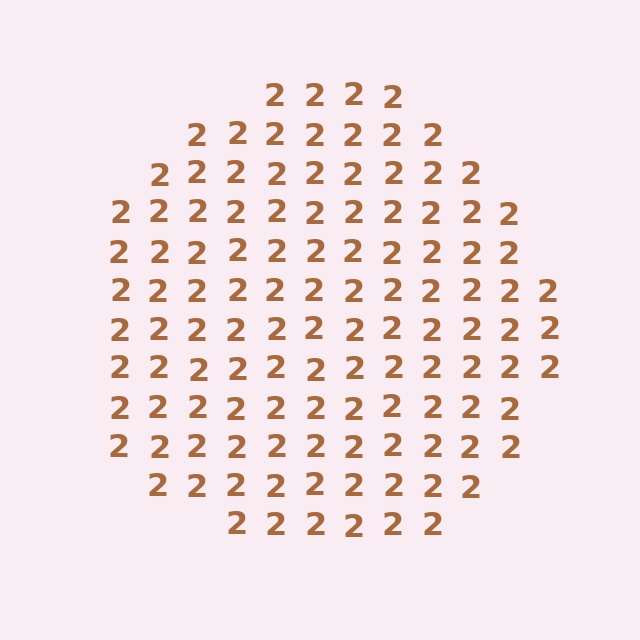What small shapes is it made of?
It is made of small digit 2's.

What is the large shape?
The large shape is a circle.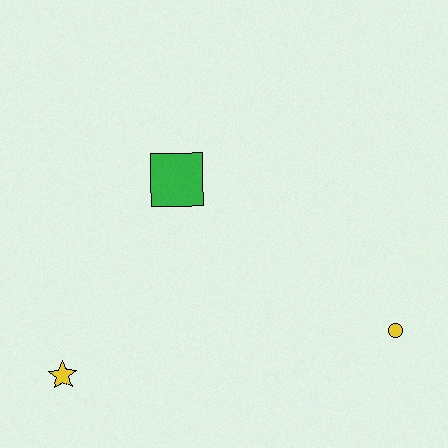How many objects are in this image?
There are 3 objects.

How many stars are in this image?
There is 1 star.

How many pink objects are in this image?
There are no pink objects.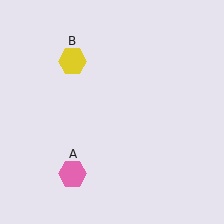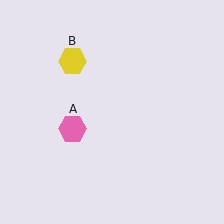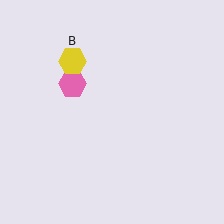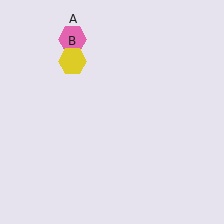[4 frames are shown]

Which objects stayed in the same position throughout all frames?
Yellow hexagon (object B) remained stationary.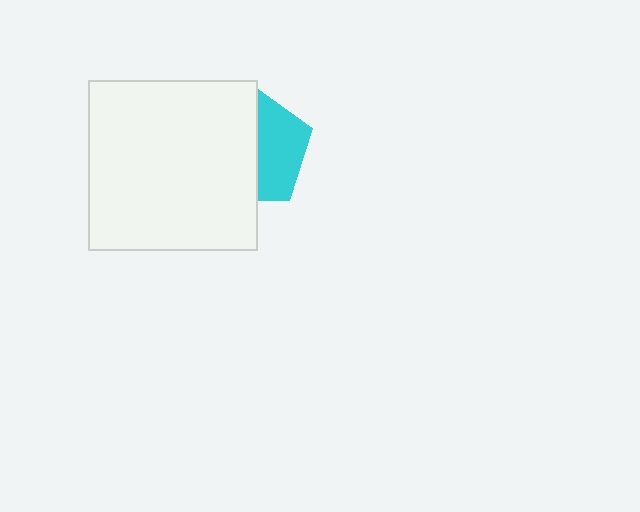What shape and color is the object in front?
The object in front is a white square.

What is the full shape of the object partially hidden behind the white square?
The partially hidden object is a cyan pentagon.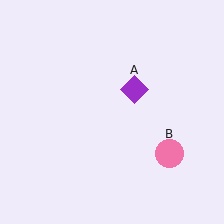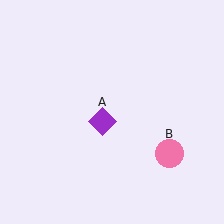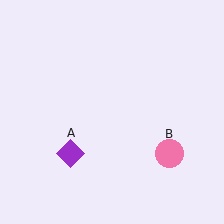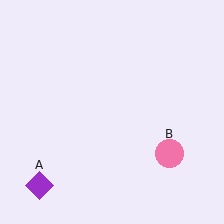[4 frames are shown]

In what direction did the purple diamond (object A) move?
The purple diamond (object A) moved down and to the left.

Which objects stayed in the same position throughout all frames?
Pink circle (object B) remained stationary.